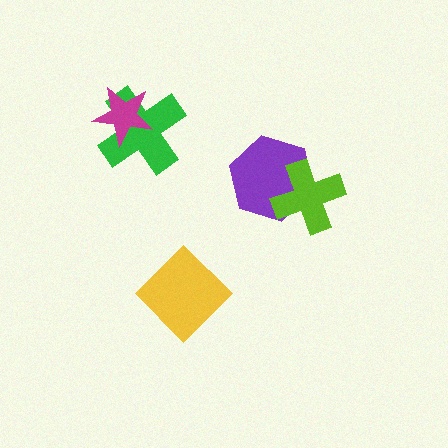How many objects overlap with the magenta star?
1 object overlaps with the magenta star.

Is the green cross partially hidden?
Yes, it is partially covered by another shape.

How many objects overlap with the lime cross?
1 object overlaps with the lime cross.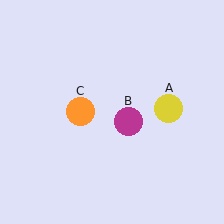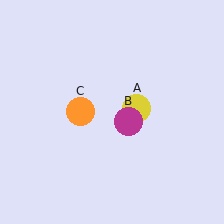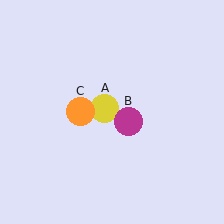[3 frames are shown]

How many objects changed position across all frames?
1 object changed position: yellow circle (object A).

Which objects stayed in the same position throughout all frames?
Magenta circle (object B) and orange circle (object C) remained stationary.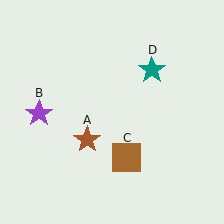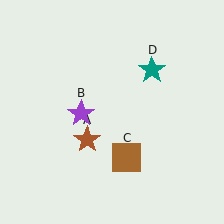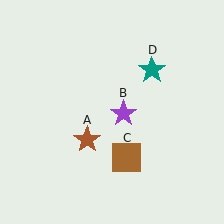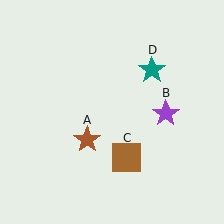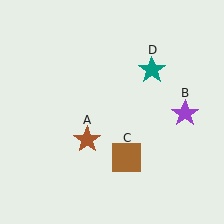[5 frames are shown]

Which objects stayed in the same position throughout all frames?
Brown star (object A) and brown square (object C) and teal star (object D) remained stationary.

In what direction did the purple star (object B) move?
The purple star (object B) moved right.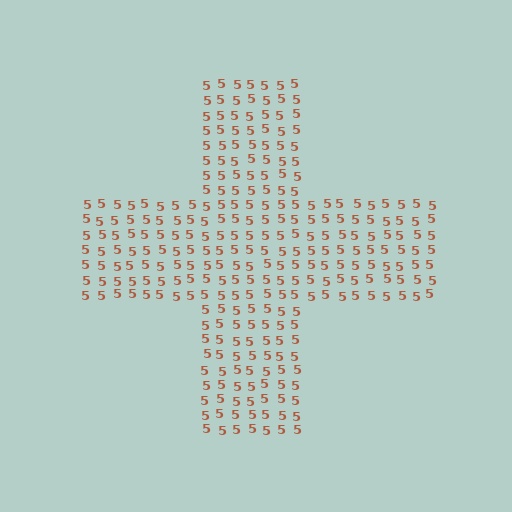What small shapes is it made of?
It is made of small digit 5's.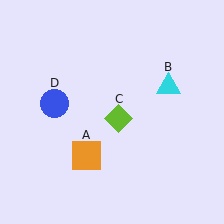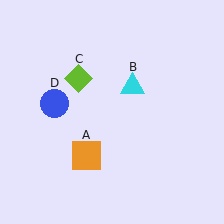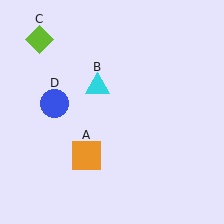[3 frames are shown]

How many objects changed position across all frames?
2 objects changed position: cyan triangle (object B), lime diamond (object C).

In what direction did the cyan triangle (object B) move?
The cyan triangle (object B) moved left.